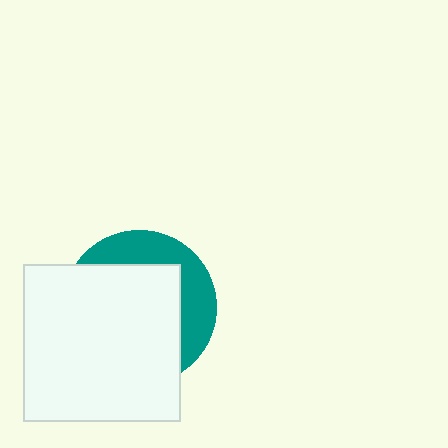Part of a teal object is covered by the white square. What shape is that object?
It is a circle.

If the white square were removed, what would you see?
You would see the complete teal circle.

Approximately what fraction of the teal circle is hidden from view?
Roughly 68% of the teal circle is hidden behind the white square.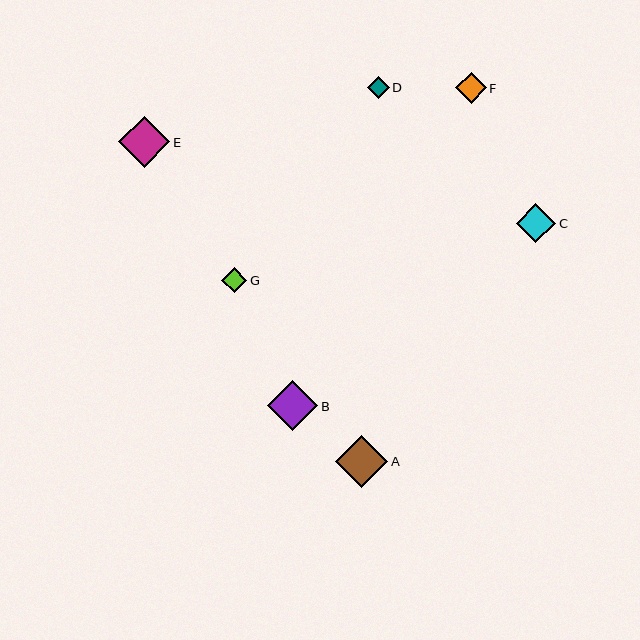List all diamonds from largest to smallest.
From largest to smallest: A, E, B, C, F, G, D.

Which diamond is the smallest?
Diamond D is the smallest with a size of approximately 22 pixels.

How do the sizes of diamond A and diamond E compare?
Diamond A and diamond E are approximately the same size.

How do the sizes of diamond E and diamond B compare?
Diamond E and diamond B are approximately the same size.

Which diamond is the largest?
Diamond A is the largest with a size of approximately 52 pixels.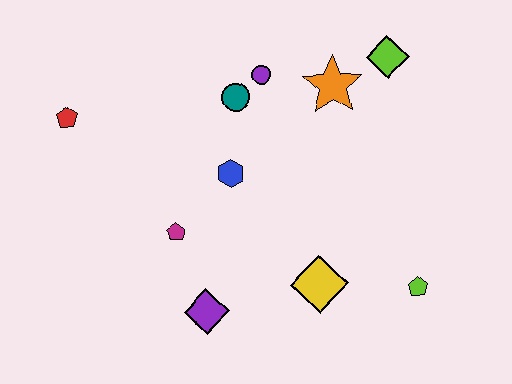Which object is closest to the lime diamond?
The orange star is closest to the lime diamond.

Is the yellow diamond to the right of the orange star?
No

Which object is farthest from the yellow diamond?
The red pentagon is farthest from the yellow diamond.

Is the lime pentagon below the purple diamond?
No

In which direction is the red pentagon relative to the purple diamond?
The red pentagon is above the purple diamond.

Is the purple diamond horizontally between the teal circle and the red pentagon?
Yes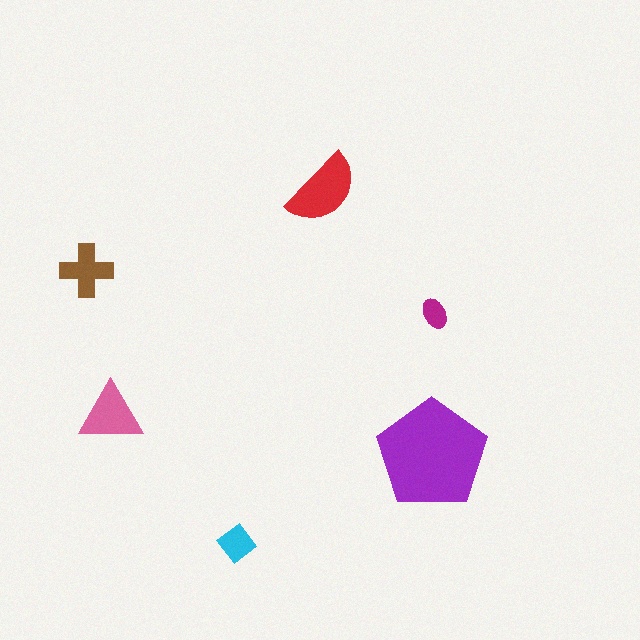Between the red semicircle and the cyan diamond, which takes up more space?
The red semicircle.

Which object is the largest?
The purple pentagon.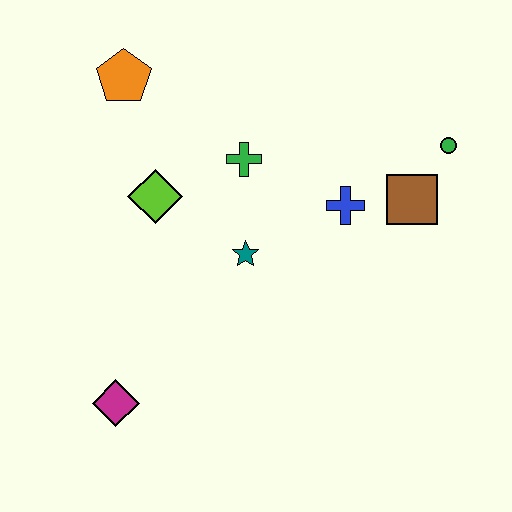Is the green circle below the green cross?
No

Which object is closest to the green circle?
The brown square is closest to the green circle.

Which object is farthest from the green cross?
The magenta diamond is farthest from the green cross.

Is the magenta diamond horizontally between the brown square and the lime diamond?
No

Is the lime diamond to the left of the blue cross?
Yes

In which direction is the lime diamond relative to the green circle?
The lime diamond is to the left of the green circle.